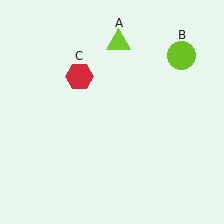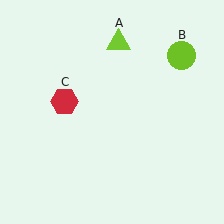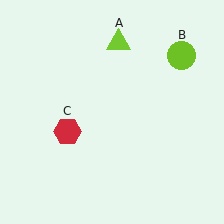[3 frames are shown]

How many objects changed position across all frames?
1 object changed position: red hexagon (object C).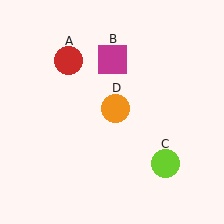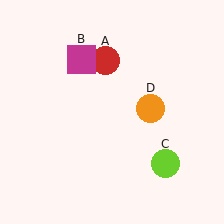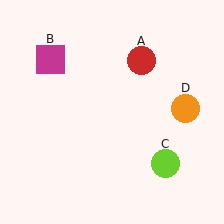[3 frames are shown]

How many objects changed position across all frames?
3 objects changed position: red circle (object A), magenta square (object B), orange circle (object D).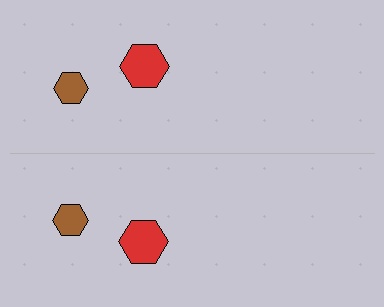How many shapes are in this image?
There are 4 shapes in this image.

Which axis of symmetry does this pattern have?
The pattern has a horizontal axis of symmetry running through the center of the image.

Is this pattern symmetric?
Yes, this pattern has bilateral (reflection) symmetry.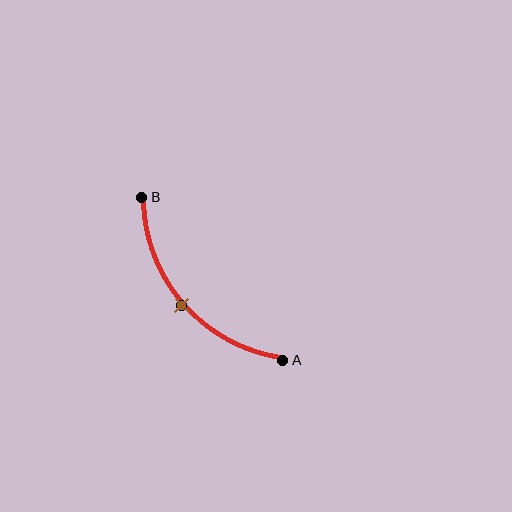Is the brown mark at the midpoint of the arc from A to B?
Yes. The brown mark lies on the arc at equal arc-length from both A and B — it is the arc midpoint.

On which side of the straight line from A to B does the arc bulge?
The arc bulges below and to the left of the straight line connecting A and B.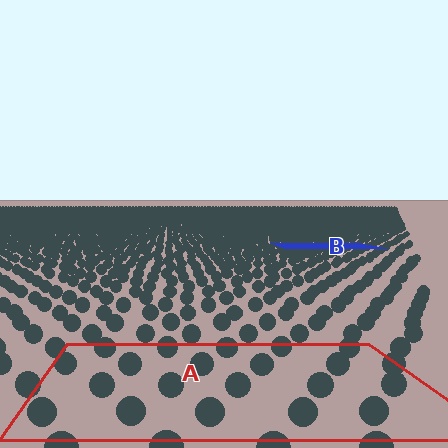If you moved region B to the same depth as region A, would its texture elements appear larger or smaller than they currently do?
They would appear larger. At a closer depth, the same texture elements are projected at a bigger on-screen size.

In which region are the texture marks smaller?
The texture marks are smaller in region B, because it is farther away.